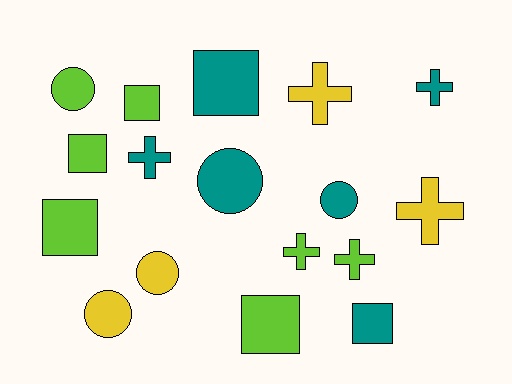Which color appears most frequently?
Lime, with 7 objects.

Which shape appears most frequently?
Square, with 6 objects.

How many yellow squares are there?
There are no yellow squares.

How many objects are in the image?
There are 17 objects.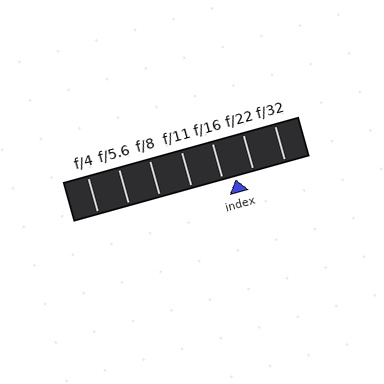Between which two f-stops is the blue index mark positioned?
The index mark is between f/16 and f/22.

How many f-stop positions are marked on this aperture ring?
There are 7 f-stop positions marked.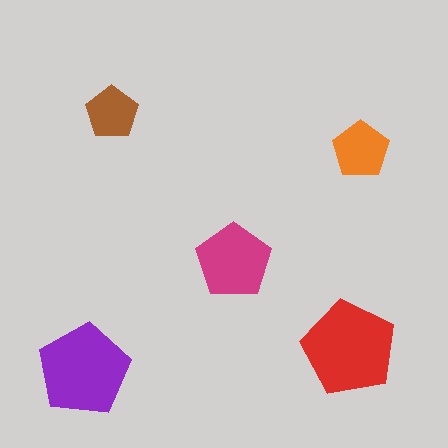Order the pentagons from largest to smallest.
the red one, the purple one, the magenta one, the orange one, the brown one.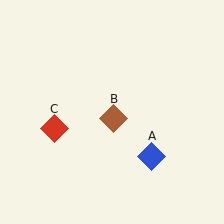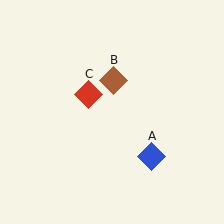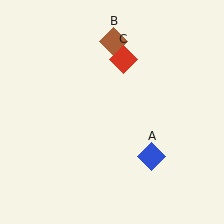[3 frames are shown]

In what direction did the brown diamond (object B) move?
The brown diamond (object B) moved up.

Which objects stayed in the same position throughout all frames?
Blue diamond (object A) remained stationary.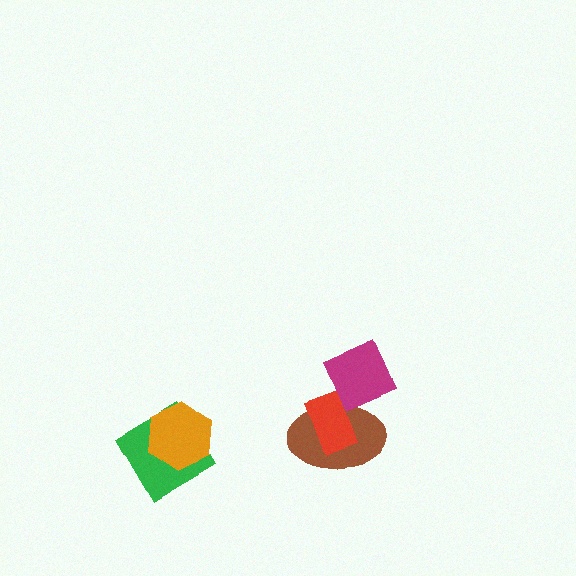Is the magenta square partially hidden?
No, no other shape covers it.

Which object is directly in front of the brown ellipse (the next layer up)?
The red rectangle is directly in front of the brown ellipse.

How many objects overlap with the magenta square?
1 object overlaps with the magenta square.